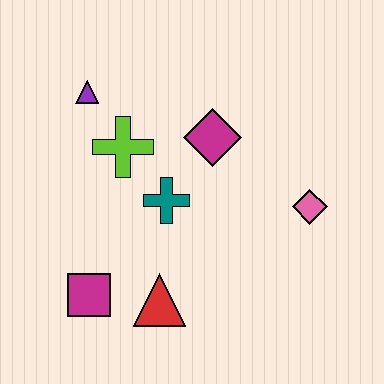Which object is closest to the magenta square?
The red triangle is closest to the magenta square.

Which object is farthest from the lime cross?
The pink diamond is farthest from the lime cross.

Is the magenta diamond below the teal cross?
No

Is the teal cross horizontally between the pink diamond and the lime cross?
Yes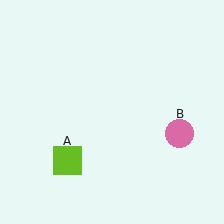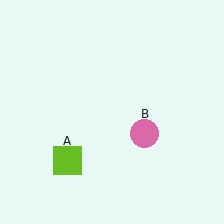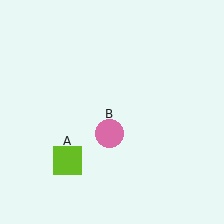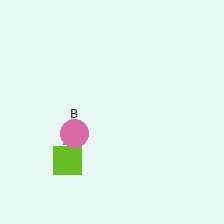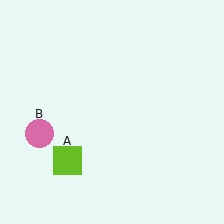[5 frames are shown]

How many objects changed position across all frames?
1 object changed position: pink circle (object B).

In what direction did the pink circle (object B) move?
The pink circle (object B) moved left.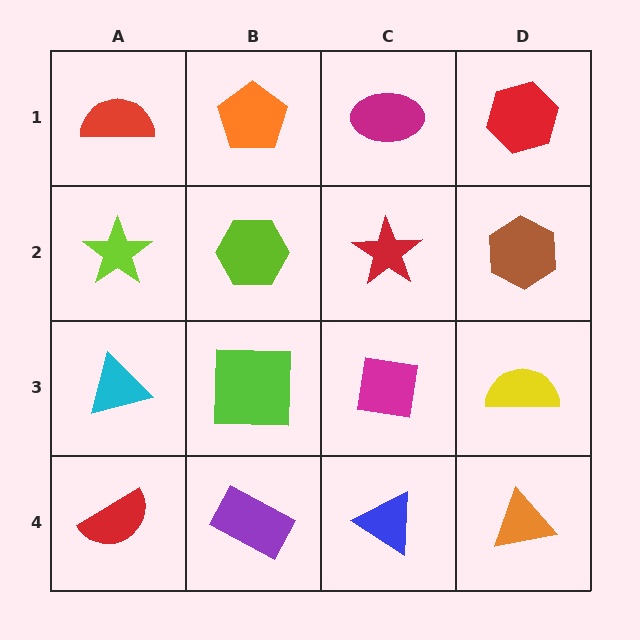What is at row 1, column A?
A red semicircle.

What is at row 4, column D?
An orange triangle.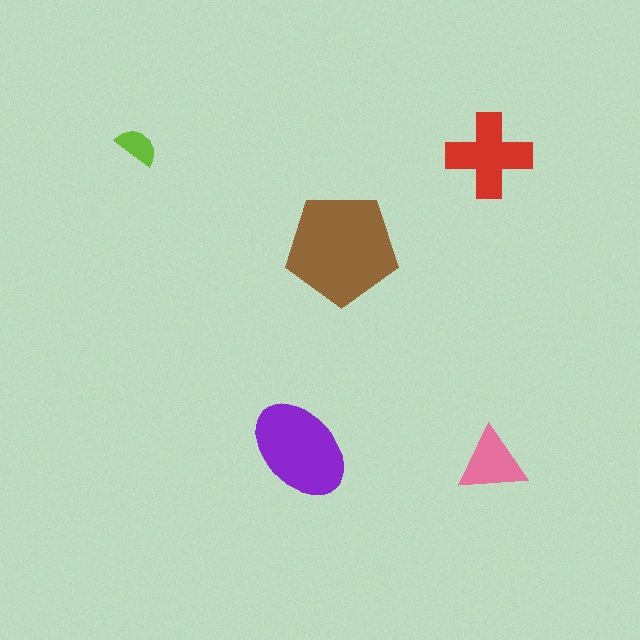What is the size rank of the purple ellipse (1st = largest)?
2nd.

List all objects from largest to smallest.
The brown pentagon, the purple ellipse, the red cross, the pink triangle, the lime semicircle.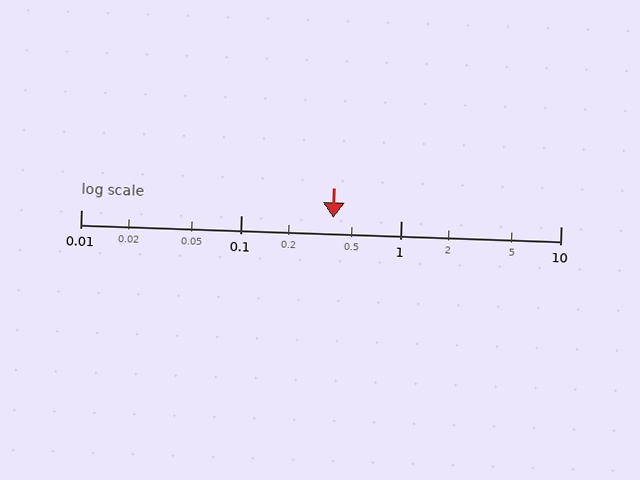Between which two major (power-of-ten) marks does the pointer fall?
The pointer is between 0.1 and 1.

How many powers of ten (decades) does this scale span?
The scale spans 3 decades, from 0.01 to 10.